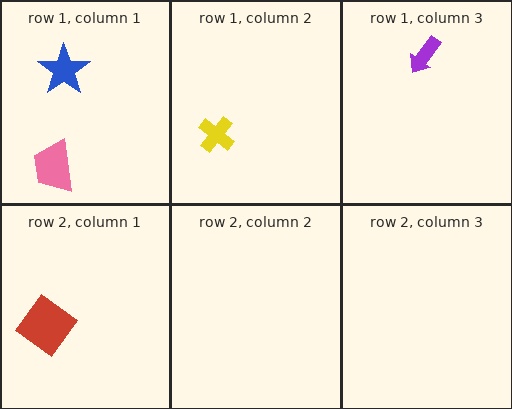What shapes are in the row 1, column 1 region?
The blue star, the pink trapezoid.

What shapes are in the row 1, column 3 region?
The purple arrow.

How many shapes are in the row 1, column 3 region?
1.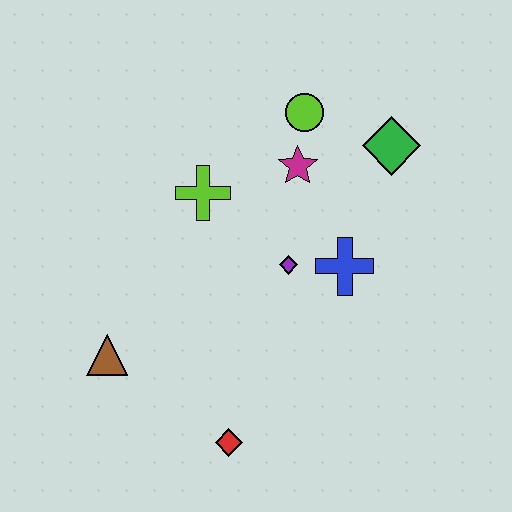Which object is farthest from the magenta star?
The red diamond is farthest from the magenta star.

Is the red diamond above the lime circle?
No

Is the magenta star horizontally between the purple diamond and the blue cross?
Yes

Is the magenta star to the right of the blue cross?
No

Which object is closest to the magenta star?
The lime circle is closest to the magenta star.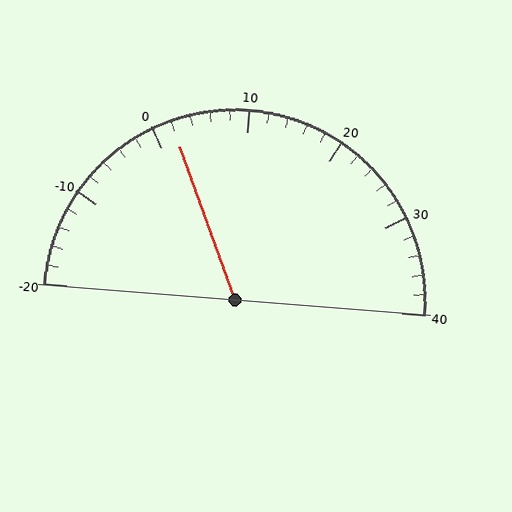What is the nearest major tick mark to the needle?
The nearest major tick mark is 0.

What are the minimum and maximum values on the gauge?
The gauge ranges from -20 to 40.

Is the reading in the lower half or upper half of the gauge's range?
The reading is in the lower half of the range (-20 to 40).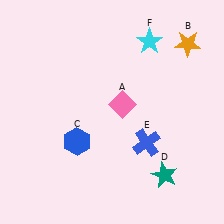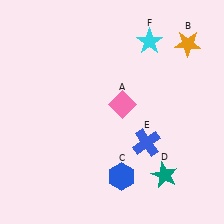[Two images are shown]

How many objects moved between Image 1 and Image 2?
1 object moved between the two images.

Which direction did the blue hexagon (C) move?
The blue hexagon (C) moved right.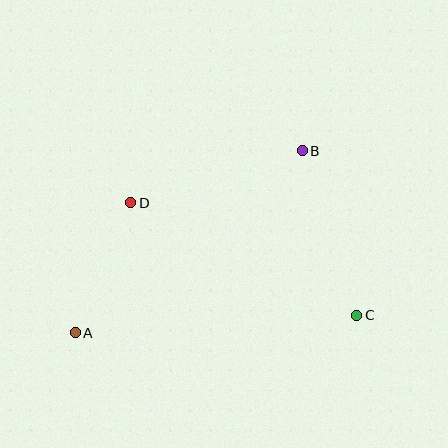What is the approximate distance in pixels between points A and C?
The distance between A and C is approximately 282 pixels.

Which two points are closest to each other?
Points A and D are closest to each other.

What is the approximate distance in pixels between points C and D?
The distance between C and D is approximately 253 pixels.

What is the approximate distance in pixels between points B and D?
The distance between B and D is approximately 179 pixels.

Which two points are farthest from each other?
Points A and B are farthest from each other.